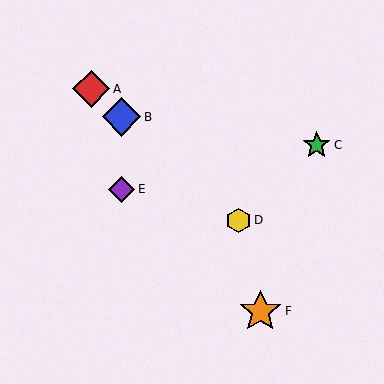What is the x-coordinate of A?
Object A is at x≈91.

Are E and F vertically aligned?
No, E is at x≈122 and F is at x≈260.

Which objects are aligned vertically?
Objects B, E are aligned vertically.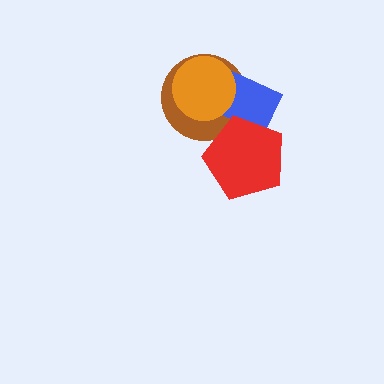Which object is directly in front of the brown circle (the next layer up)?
The blue rectangle is directly in front of the brown circle.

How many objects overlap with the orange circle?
2 objects overlap with the orange circle.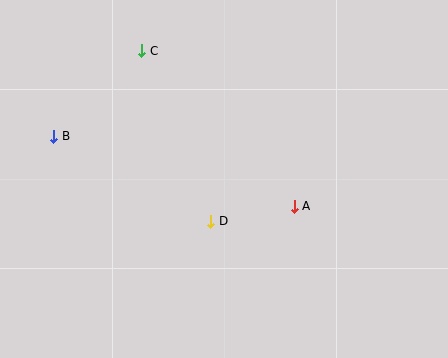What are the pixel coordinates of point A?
Point A is at (294, 206).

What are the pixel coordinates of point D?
Point D is at (211, 221).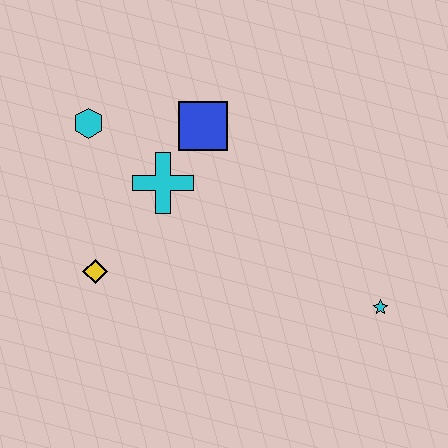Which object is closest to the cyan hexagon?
The cyan cross is closest to the cyan hexagon.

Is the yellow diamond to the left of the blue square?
Yes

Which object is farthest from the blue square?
The cyan star is farthest from the blue square.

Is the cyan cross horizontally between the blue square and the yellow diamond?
Yes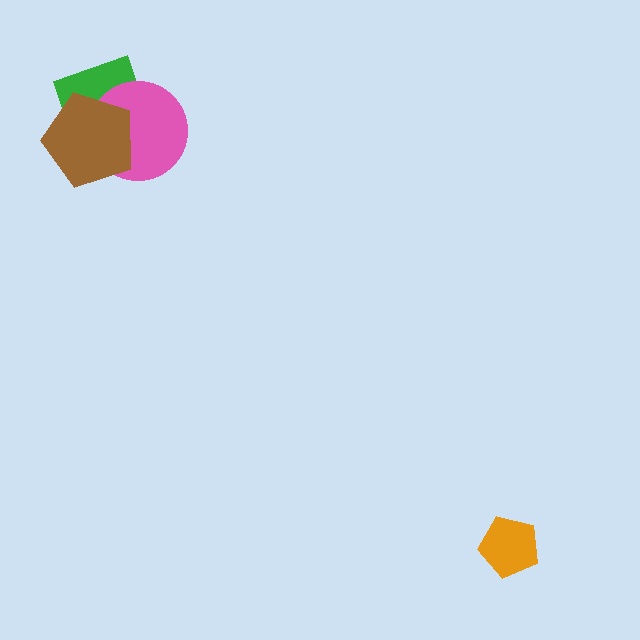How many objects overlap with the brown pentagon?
2 objects overlap with the brown pentagon.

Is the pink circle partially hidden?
Yes, it is partially covered by another shape.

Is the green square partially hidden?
Yes, it is partially covered by another shape.